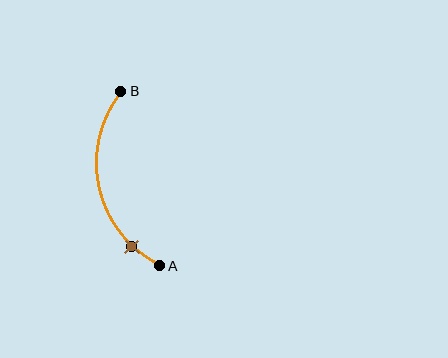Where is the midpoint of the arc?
The arc midpoint is the point on the curve farthest from the straight line joining A and B. It sits to the left of that line.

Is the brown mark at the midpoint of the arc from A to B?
No. The brown mark lies on the arc but is closer to endpoint A. The arc midpoint would be at the point on the curve equidistant along the arc from both A and B.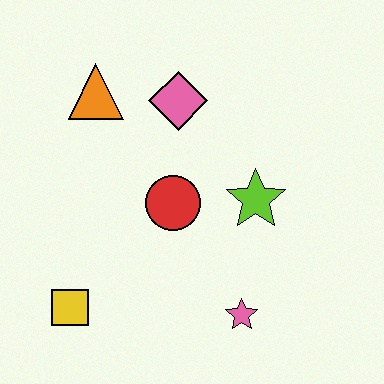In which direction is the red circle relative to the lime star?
The red circle is to the left of the lime star.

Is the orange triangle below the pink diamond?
No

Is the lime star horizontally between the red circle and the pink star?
No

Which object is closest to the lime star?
The red circle is closest to the lime star.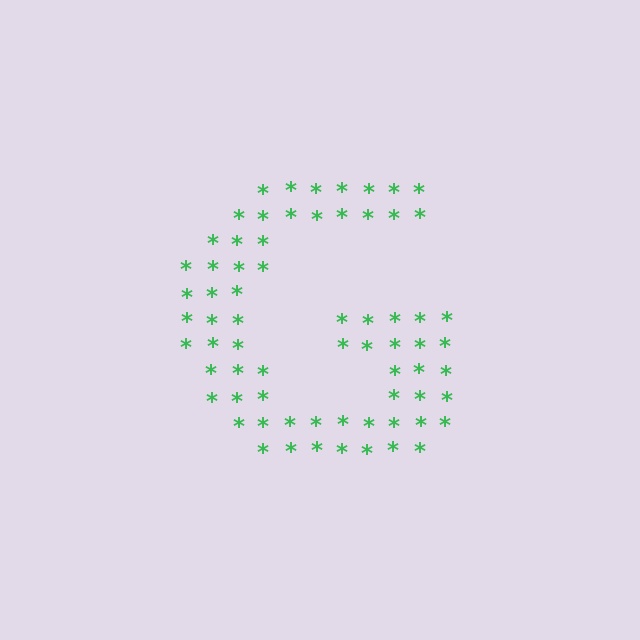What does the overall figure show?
The overall figure shows the letter G.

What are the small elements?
The small elements are asterisks.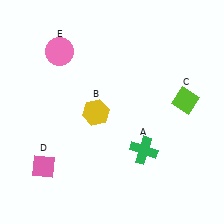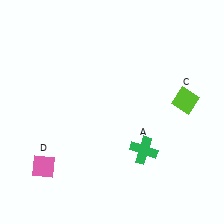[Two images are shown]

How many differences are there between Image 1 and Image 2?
There are 2 differences between the two images.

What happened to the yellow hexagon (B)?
The yellow hexagon (B) was removed in Image 2. It was in the bottom-left area of Image 1.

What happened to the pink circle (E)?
The pink circle (E) was removed in Image 2. It was in the top-left area of Image 1.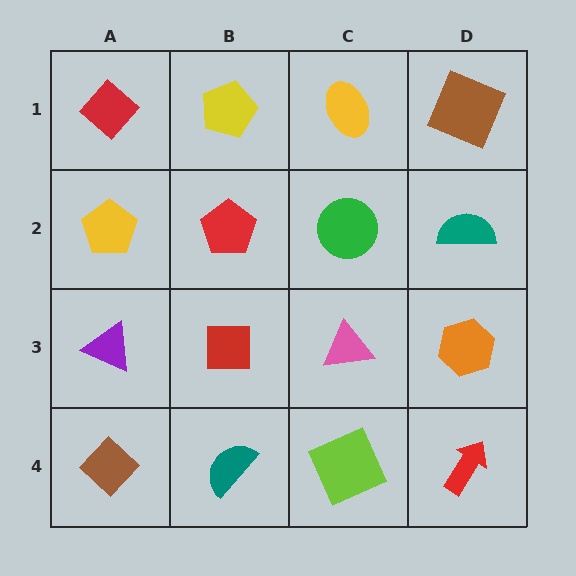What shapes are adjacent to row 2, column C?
A yellow ellipse (row 1, column C), a pink triangle (row 3, column C), a red pentagon (row 2, column B), a teal semicircle (row 2, column D).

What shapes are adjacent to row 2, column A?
A red diamond (row 1, column A), a purple triangle (row 3, column A), a red pentagon (row 2, column B).